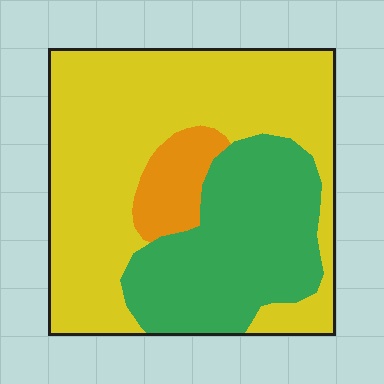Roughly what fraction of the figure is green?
Green takes up between a sixth and a third of the figure.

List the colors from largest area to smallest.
From largest to smallest: yellow, green, orange.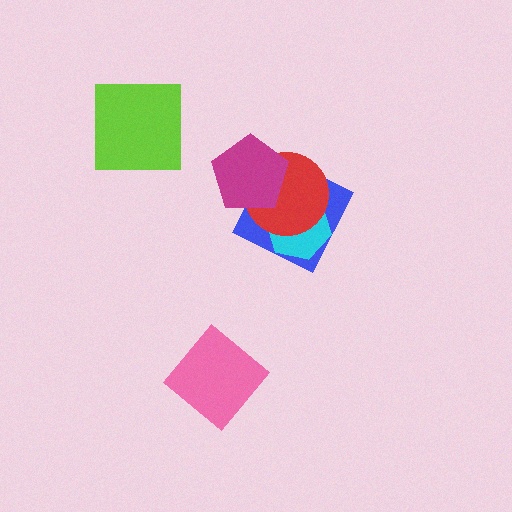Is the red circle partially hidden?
Yes, it is partially covered by another shape.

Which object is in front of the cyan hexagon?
The red circle is in front of the cyan hexagon.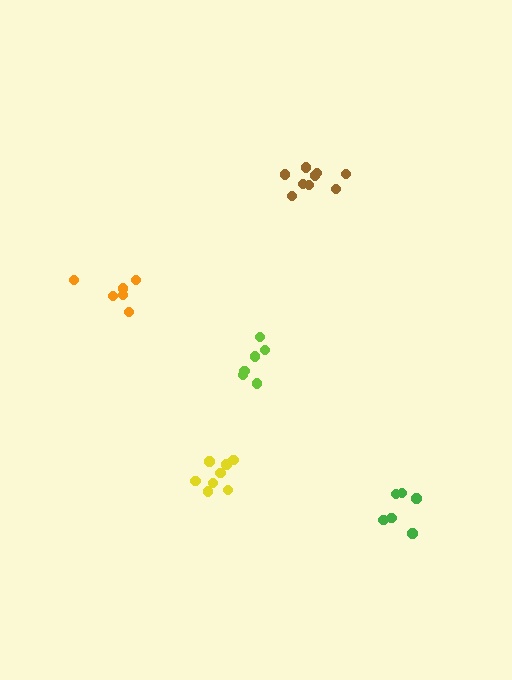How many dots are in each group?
Group 1: 6 dots, Group 2: 6 dots, Group 3: 9 dots, Group 4: 8 dots, Group 5: 6 dots (35 total).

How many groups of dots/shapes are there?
There are 5 groups.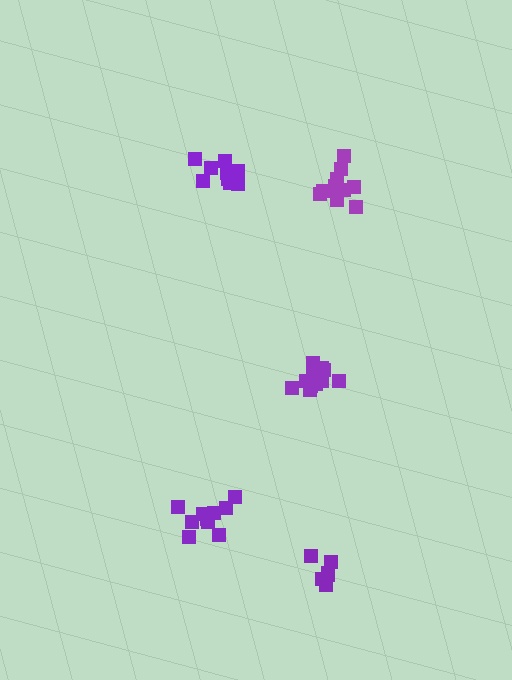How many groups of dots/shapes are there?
There are 5 groups.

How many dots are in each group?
Group 1: 7 dots, Group 2: 12 dots, Group 3: 9 dots, Group 4: 10 dots, Group 5: 12 dots (50 total).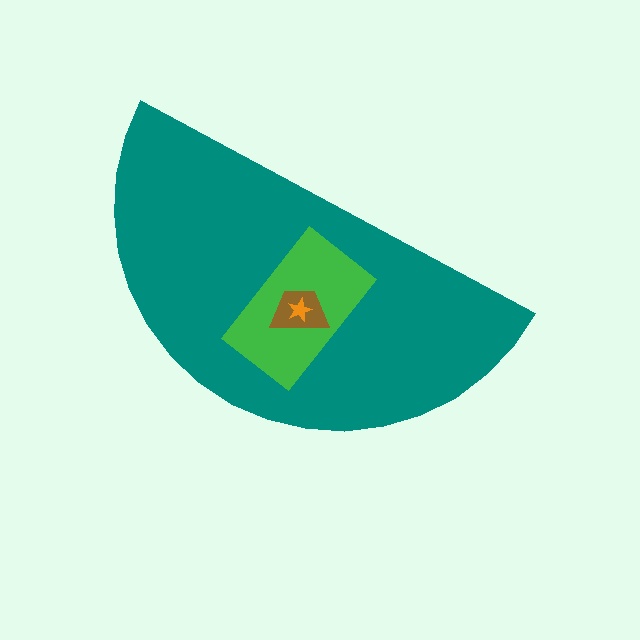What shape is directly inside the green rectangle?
The brown trapezoid.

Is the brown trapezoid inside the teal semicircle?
Yes.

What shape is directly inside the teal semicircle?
The green rectangle.